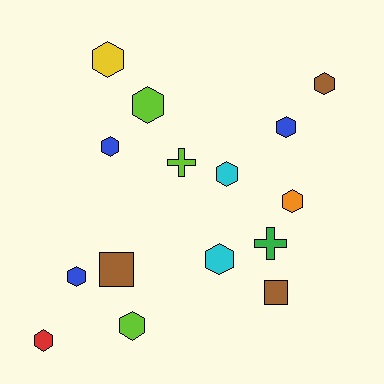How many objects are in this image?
There are 15 objects.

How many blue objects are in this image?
There are 3 blue objects.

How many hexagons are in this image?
There are 11 hexagons.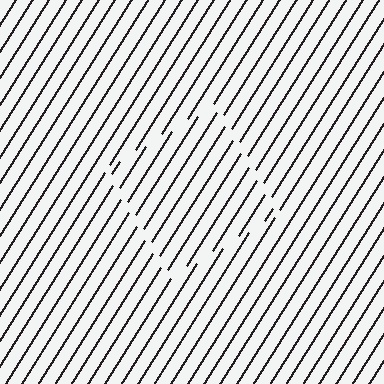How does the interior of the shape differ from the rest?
The interior of the shape contains the same grating, shifted by half a period — the contour is defined by the phase discontinuity where line-ends from the inner and outer gratings abut.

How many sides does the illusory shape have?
4 sides — the line-ends trace a square.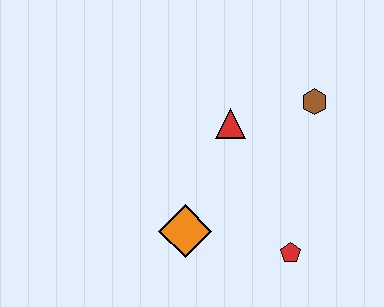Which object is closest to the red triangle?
The brown hexagon is closest to the red triangle.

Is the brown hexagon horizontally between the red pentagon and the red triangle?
No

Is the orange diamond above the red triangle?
No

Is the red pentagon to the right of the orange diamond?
Yes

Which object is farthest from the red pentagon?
The brown hexagon is farthest from the red pentagon.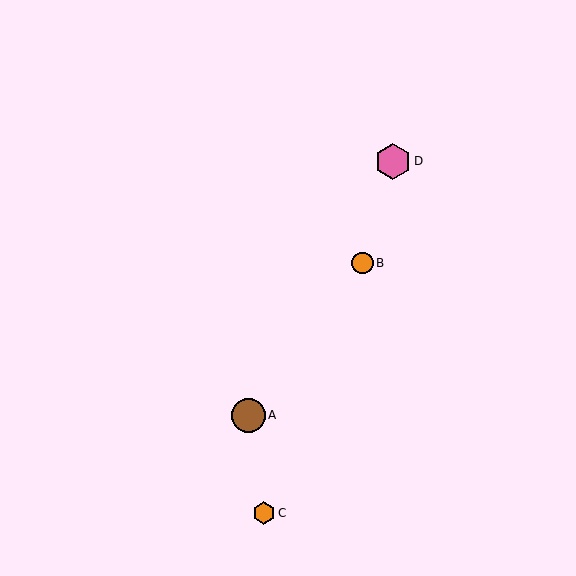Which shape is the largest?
The pink hexagon (labeled D) is the largest.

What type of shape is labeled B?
Shape B is an orange circle.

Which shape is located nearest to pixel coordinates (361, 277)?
The orange circle (labeled B) at (362, 263) is nearest to that location.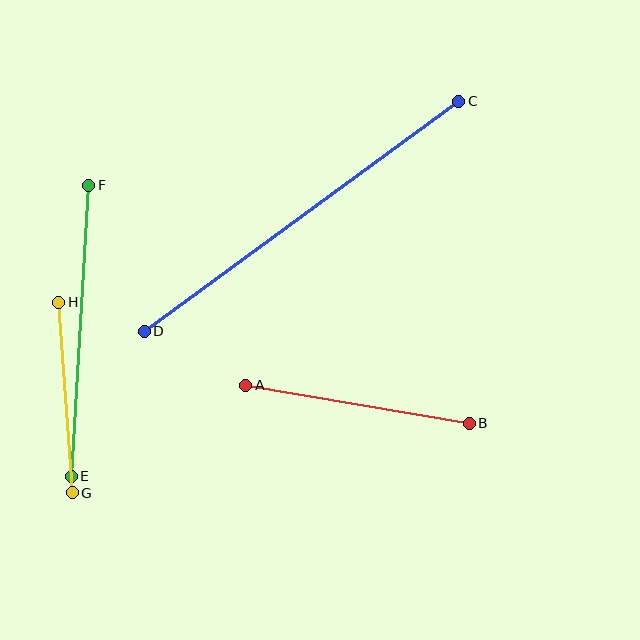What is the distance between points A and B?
The distance is approximately 226 pixels.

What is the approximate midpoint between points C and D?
The midpoint is at approximately (302, 216) pixels.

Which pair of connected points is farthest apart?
Points C and D are farthest apart.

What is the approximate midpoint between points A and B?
The midpoint is at approximately (357, 404) pixels.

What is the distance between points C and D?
The distance is approximately 390 pixels.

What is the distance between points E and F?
The distance is approximately 291 pixels.